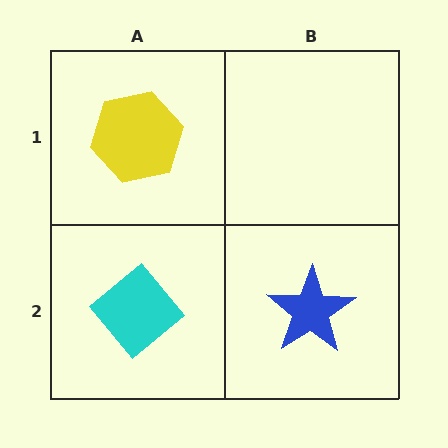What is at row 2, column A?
A cyan diamond.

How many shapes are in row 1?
1 shape.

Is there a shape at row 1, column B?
No, that cell is empty.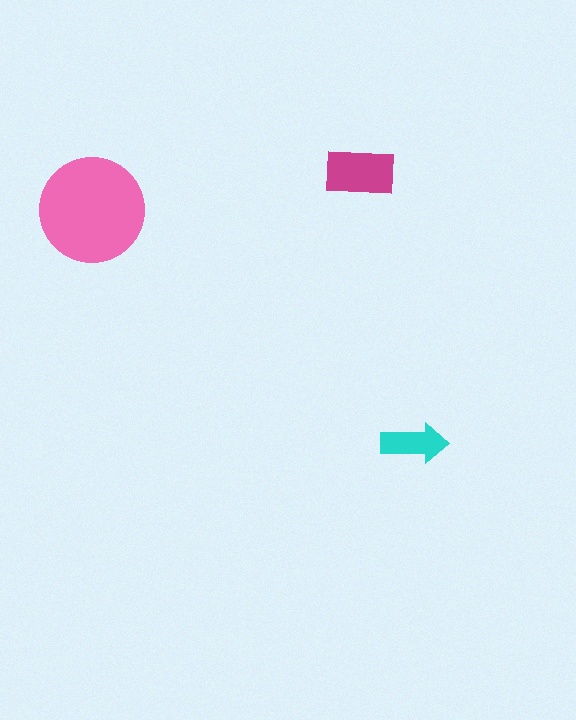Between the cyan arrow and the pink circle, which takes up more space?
The pink circle.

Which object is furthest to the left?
The pink circle is leftmost.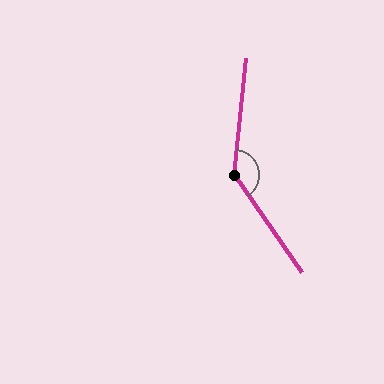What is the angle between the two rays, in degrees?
Approximately 140 degrees.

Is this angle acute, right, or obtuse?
It is obtuse.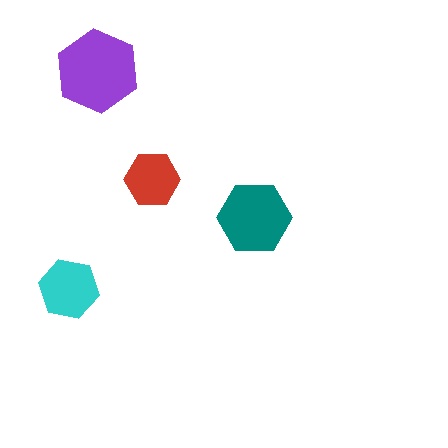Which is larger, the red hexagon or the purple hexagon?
The purple one.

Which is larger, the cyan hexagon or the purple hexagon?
The purple one.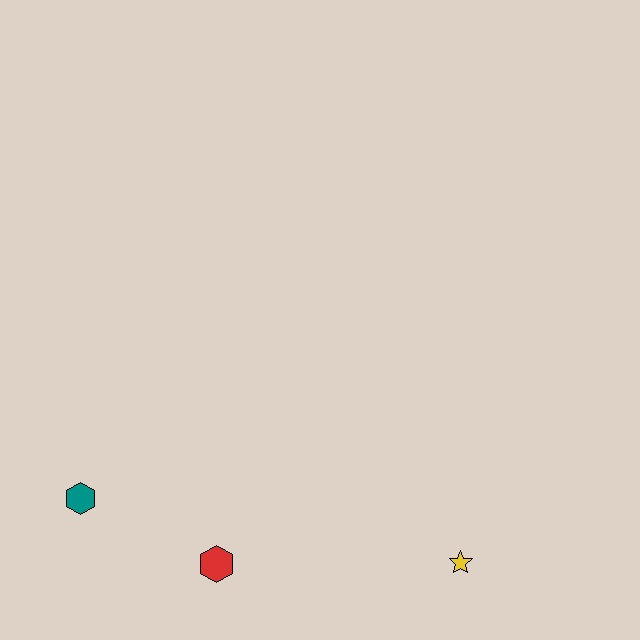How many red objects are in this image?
There is 1 red object.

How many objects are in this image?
There are 3 objects.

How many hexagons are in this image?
There are 2 hexagons.